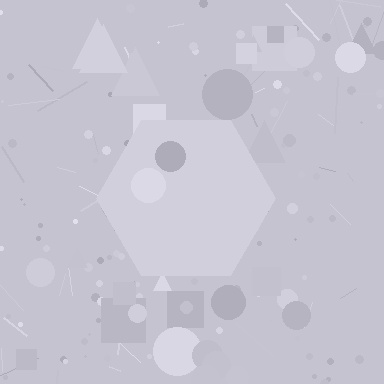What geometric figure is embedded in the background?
A hexagon is embedded in the background.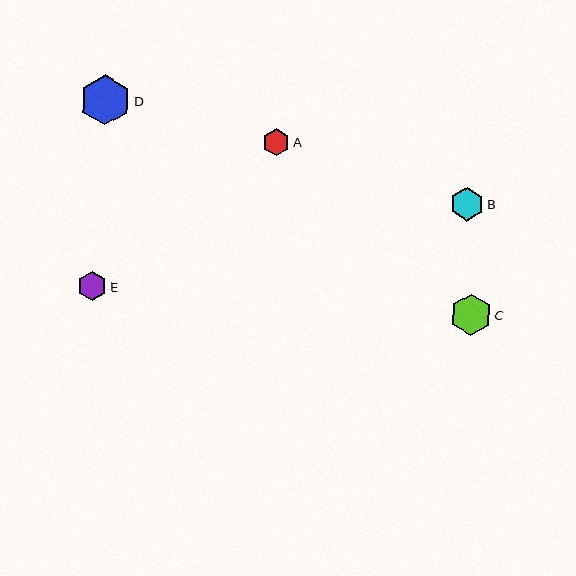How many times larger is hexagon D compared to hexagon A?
Hexagon D is approximately 1.8 times the size of hexagon A.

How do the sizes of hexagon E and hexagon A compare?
Hexagon E and hexagon A are approximately the same size.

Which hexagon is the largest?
Hexagon D is the largest with a size of approximately 50 pixels.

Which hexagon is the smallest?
Hexagon A is the smallest with a size of approximately 27 pixels.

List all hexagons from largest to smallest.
From largest to smallest: D, C, B, E, A.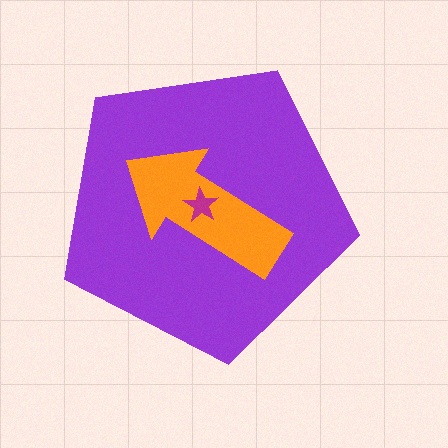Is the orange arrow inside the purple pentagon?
Yes.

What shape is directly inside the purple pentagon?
The orange arrow.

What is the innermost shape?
The magenta star.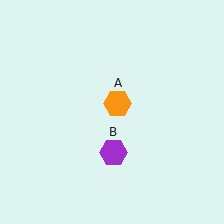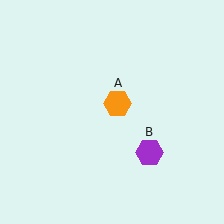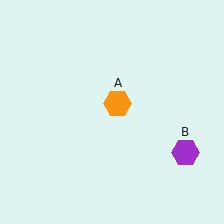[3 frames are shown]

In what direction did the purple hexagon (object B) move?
The purple hexagon (object B) moved right.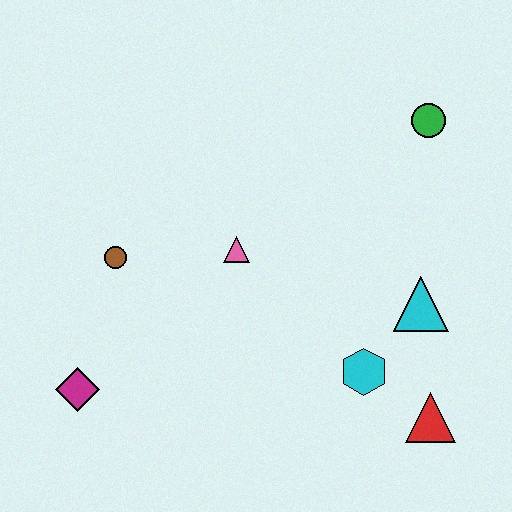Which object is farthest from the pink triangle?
The red triangle is farthest from the pink triangle.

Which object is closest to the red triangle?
The cyan hexagon is closest to the red triangle.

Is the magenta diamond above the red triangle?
Yes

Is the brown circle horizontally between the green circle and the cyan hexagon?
No